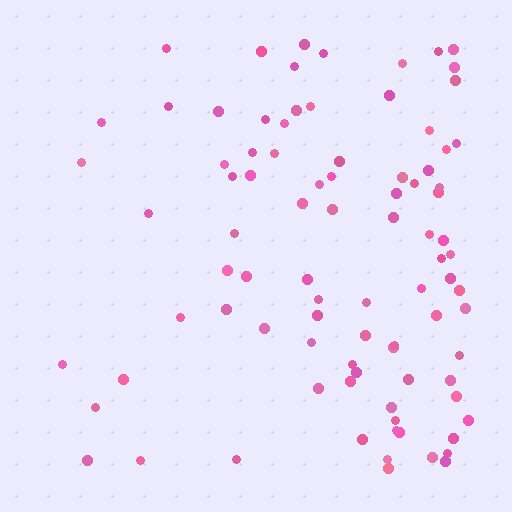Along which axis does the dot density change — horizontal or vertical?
Horizontal.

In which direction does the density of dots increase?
From left to right, with the right side densest.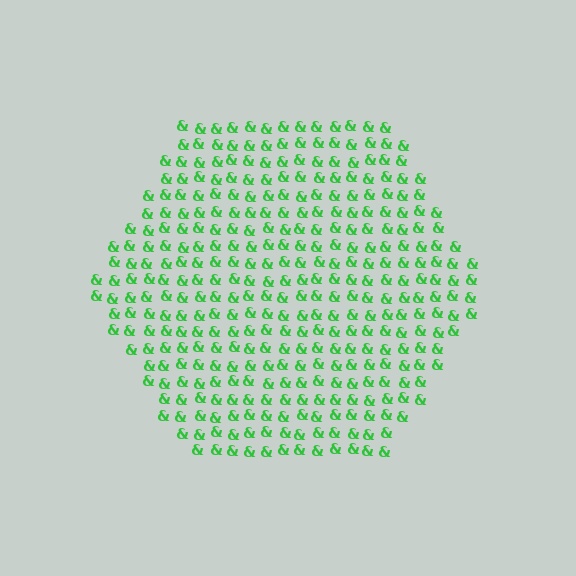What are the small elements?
The small elements are ampersands.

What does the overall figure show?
The overall figure shows a hexagon.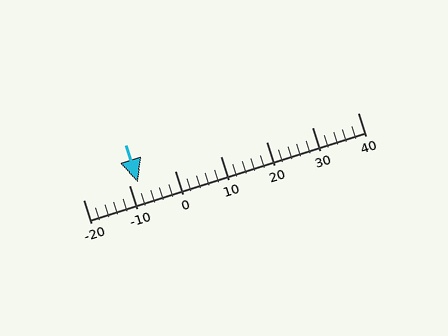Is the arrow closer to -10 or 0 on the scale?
The arrow is closer to -10.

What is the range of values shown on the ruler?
The ruler shows values from -20 to 40.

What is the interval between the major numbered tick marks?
The major tick marks are spaced 10 units apart.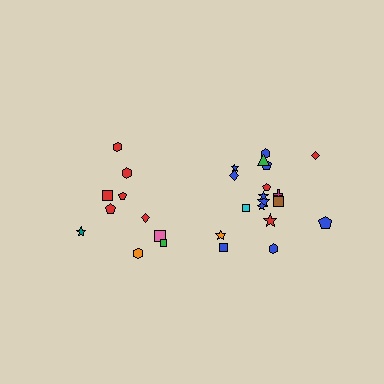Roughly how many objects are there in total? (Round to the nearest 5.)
Roughly 30 objects in total.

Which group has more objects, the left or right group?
The right group.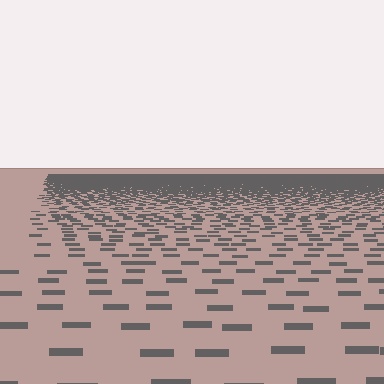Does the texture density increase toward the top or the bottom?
Density increases toward the top.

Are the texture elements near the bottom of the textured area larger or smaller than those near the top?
Larger. Near the bottom, elements are closer to the viewer and appear at a bigger on-screen size.